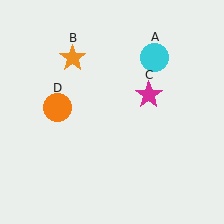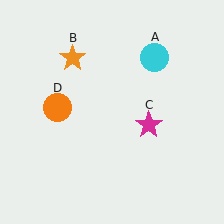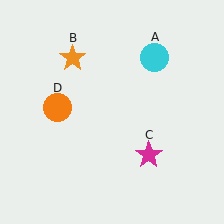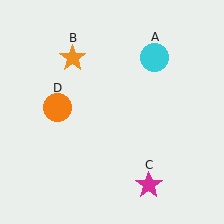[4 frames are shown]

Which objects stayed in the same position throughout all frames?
Cyan circle (object A) and orange star (object B) and orange circle (object D) remained stationary.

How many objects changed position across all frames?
1 object changed position: magenta star (object C).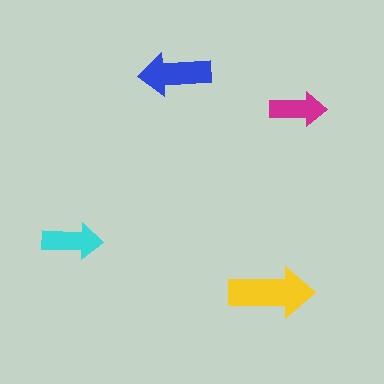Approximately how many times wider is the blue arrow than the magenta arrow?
About 1.5 times wider.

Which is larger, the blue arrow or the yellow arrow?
The yellow one.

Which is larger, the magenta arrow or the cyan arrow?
The cyan one.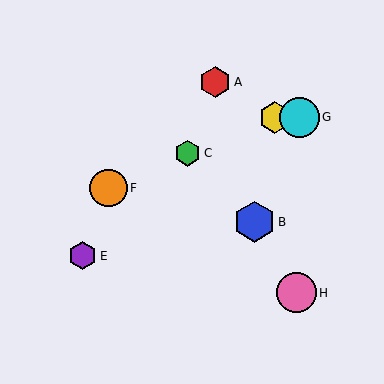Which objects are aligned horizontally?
Objects D, G are aligned horizontally.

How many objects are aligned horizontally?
2 objects (D, G) are aligned horizontally.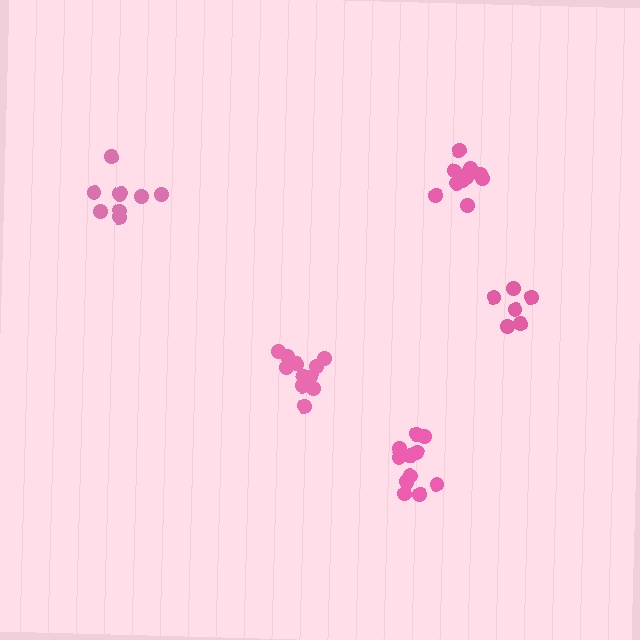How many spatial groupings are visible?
There are 5 spatial groupings.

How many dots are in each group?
Group 1: 11 dots, Group 2: 11 dots, Group 3: 9 dots, Group 4: 11 dots, Group 5: 6 dots (48 total).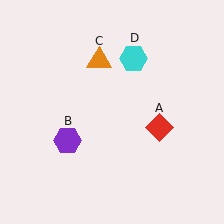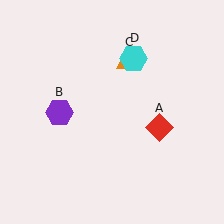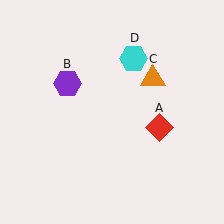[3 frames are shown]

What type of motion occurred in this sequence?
The purple hexagon (object B), orange triangle (object C) rotated clockwise around the center of the scene.